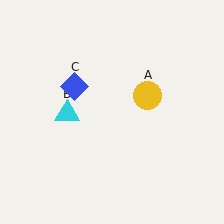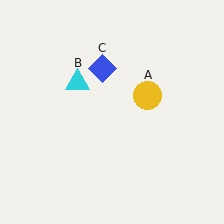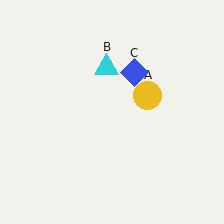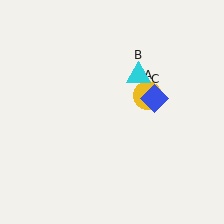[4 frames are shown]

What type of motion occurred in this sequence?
The cyan triangle (object B), blue diamond (object C) rotated clockwise around the center of the scene.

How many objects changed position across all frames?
2 objects changed position: cyan triangle (object B), blue diamond (object C).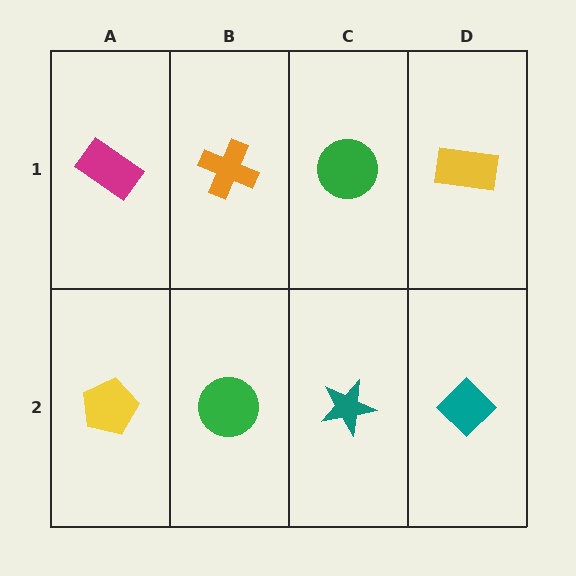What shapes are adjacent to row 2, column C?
A green circle (row 1, column C), a green circle (row 2, column B), a teal diamond (row 2, column D).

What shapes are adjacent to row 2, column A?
A magenta rectangle (row 1, column A), a green circle (row 2, column B).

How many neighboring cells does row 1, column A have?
2.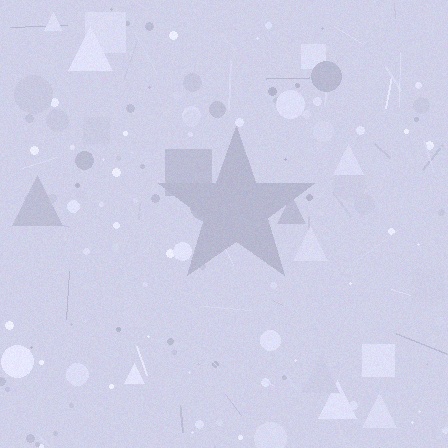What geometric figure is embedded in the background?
A star is embedded in the background.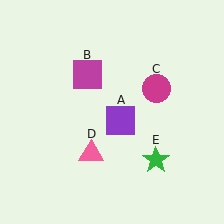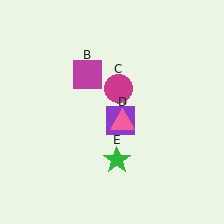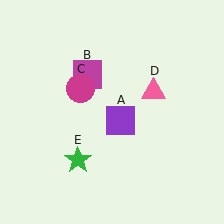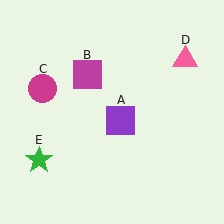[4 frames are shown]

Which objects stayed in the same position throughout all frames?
Purple square (object A) and magenta square (object B) remained stationary.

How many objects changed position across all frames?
3 objects changed position: magenta circle (object C), pink triangle (object D), green star (object E).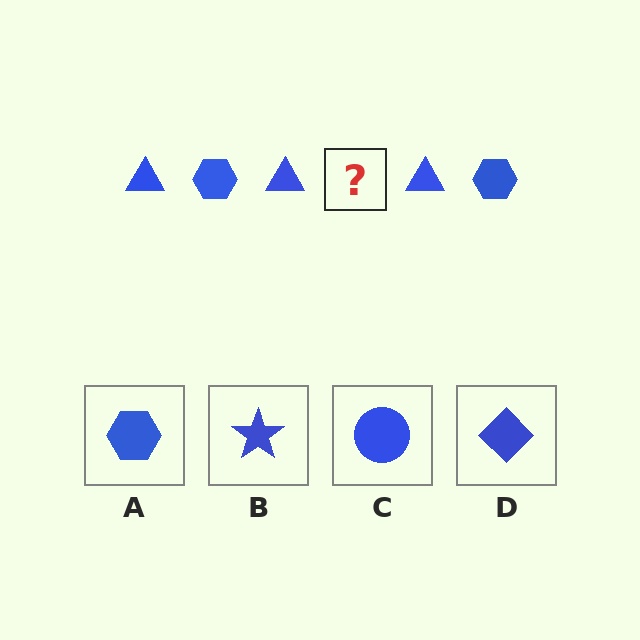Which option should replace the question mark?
Option A.